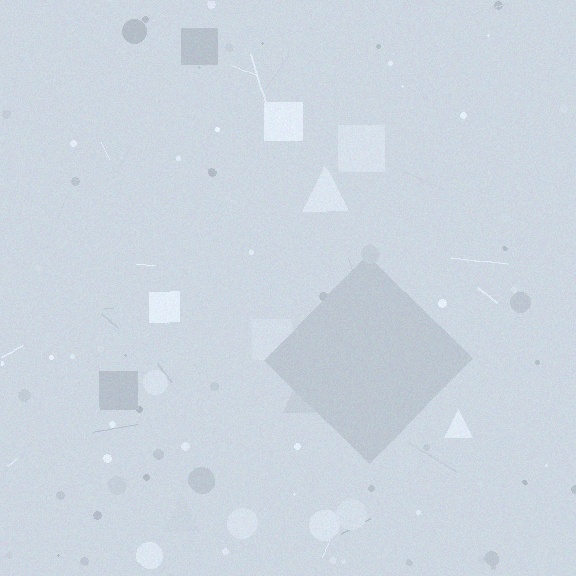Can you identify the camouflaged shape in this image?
The camouflaged shape is a diamond.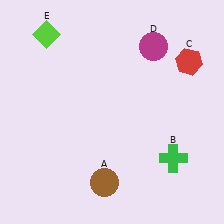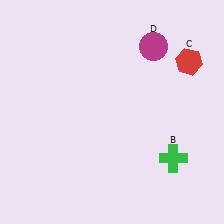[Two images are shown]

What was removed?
The brown circle (A), the lime diamond (E) were removed in Image 2.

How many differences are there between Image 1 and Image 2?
There are 2 differences between the two images.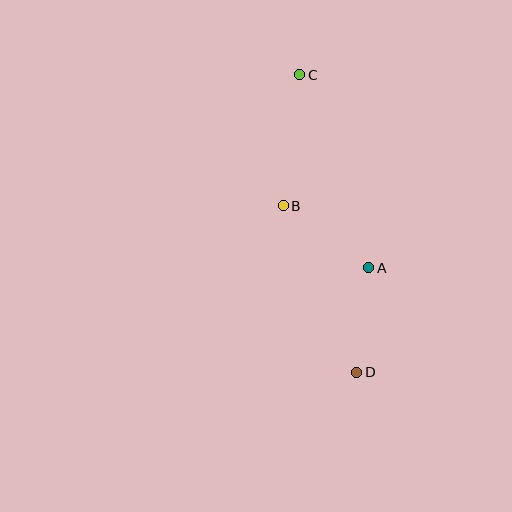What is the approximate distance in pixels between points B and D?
The distance between B and D is approximately 182 pixels.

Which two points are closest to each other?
Points A and D are closest to each other.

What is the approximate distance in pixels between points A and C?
The distance between A and C is approximately 205 pixels.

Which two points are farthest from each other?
Points C and D are farthest from each other.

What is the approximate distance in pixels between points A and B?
The distance between A and B is approximately 106 pixels.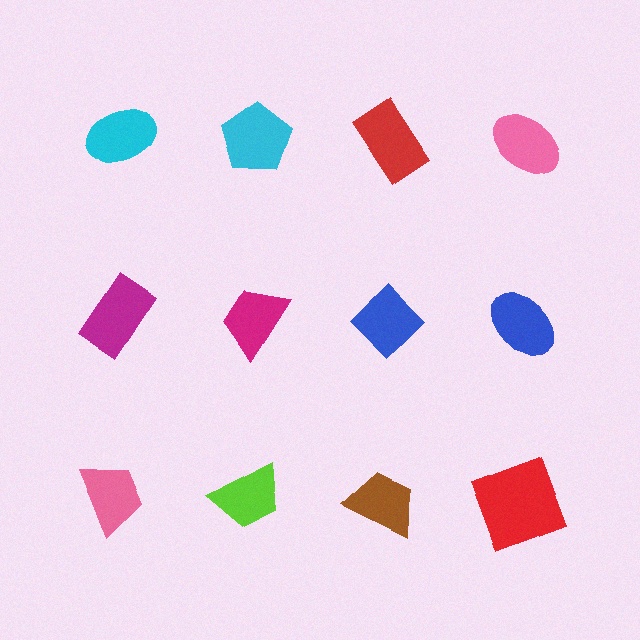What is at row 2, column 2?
A magenta trapezoid.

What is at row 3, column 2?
A lime trapezoid.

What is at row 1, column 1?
A cyan ellipse.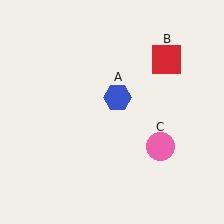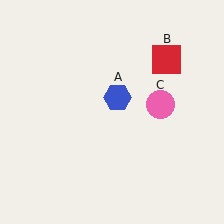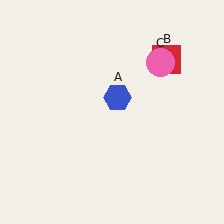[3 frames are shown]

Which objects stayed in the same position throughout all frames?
Blue hexagon (object A) and red square (object B) remained stationary.